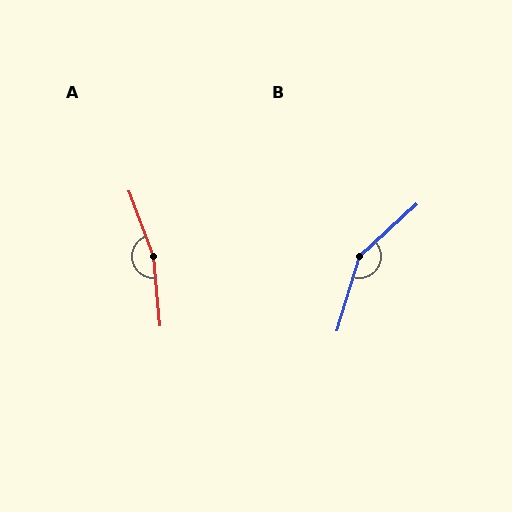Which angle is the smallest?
B, at approximately 149 degrees.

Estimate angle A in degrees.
Approximately 166 degrees.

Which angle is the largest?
A, at approximately 166 degrees.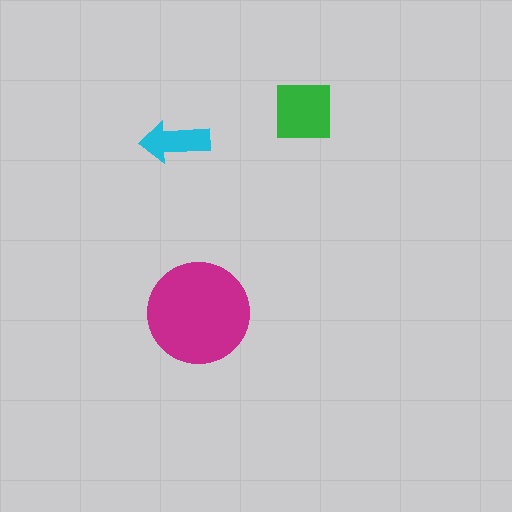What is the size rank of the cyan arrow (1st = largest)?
3rd.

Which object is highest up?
The green square is topmost.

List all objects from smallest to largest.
The cyan arrow, the green square, the magenta circle.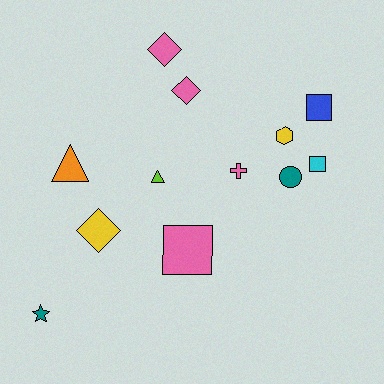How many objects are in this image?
There are 12 objects.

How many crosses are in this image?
There is 1 cross.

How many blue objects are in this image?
There is 1 blue object.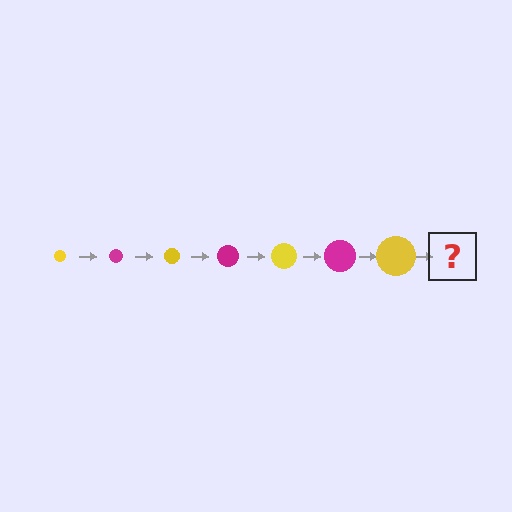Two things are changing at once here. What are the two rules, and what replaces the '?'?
The two rules are that the circle grows larger each step and the color cycles through yellow and magenta. The '?' should be a magenta circle, larger than the previous one.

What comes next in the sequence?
The next element should be a magenta circle, larger than the previous one.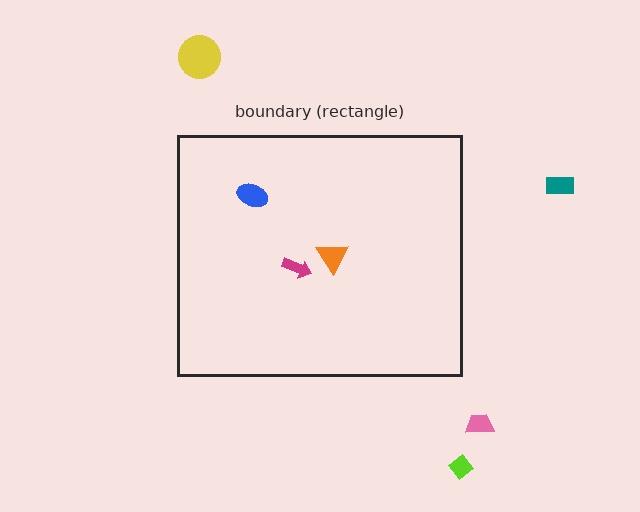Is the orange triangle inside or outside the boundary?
Inside.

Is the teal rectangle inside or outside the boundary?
Outside.